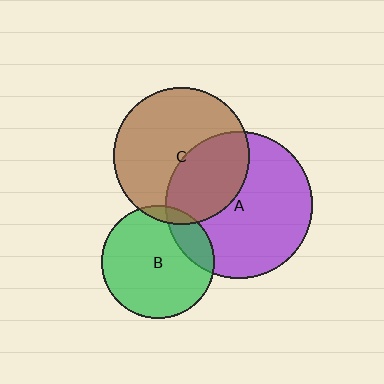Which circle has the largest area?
Circle A (purple).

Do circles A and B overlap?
Yes.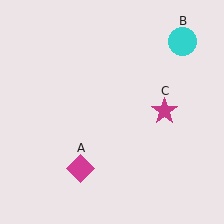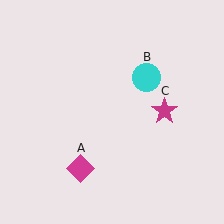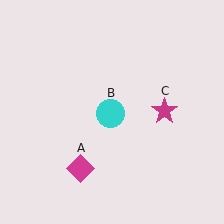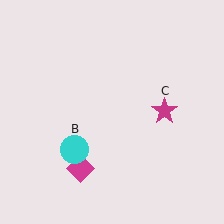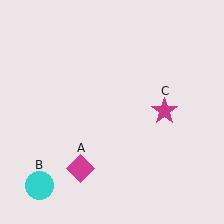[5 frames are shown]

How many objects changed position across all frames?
1 object changed position: cyan circle (object B).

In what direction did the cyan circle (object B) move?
The cyan circle (object B) moved down and to the left.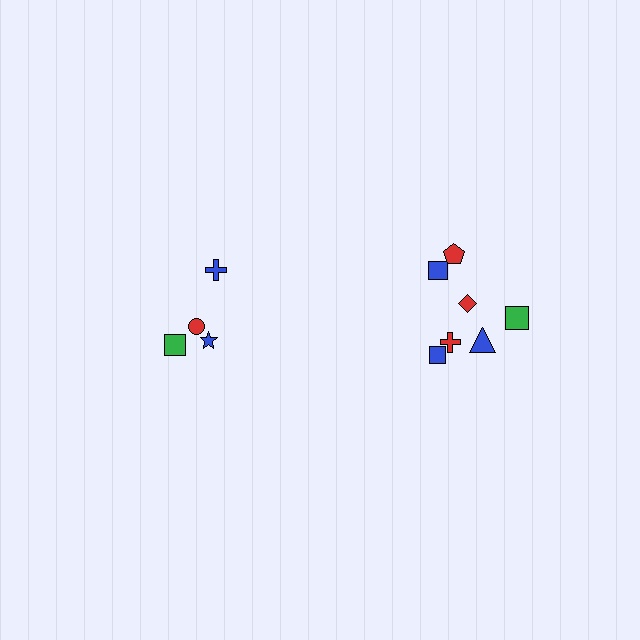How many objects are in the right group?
There are 7 objects.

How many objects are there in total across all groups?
There are 11 objects.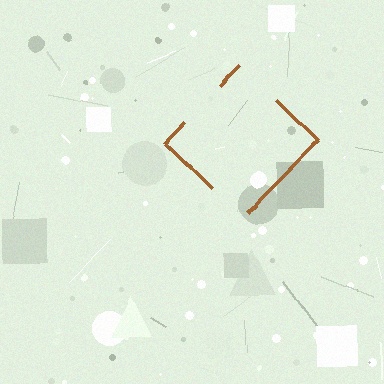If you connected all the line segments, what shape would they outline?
They would outline a diamond.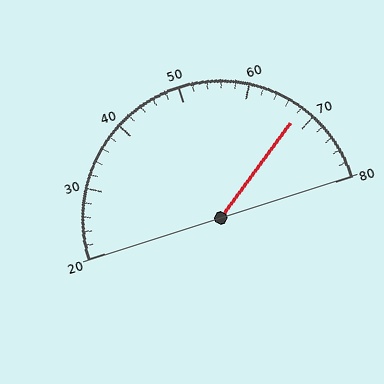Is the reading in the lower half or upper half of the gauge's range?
The reading is in the upper half of the range (20 to 80).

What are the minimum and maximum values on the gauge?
The gauge ranges from 20 to 80.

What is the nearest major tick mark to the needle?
The nearest major tick mark is 70.